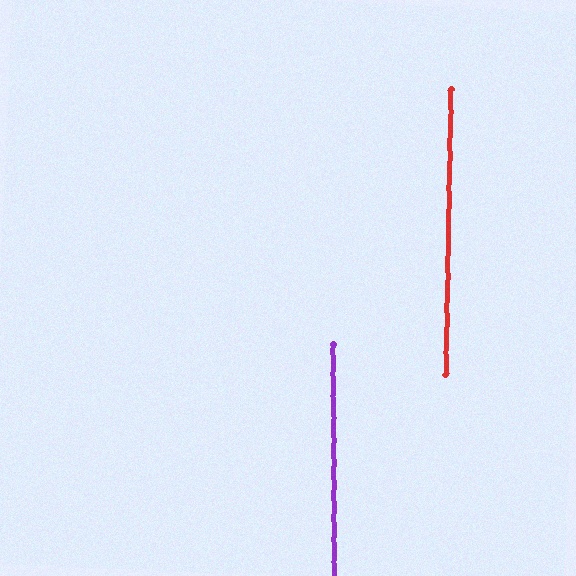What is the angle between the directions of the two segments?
Approximately 1 degree.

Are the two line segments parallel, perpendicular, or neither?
Parallel — their directions differ by only 1.4°.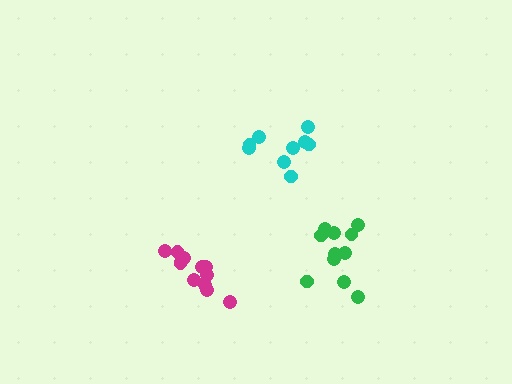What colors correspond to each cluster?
The clusters are colored: magenta, green, cyan.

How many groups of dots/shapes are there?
There are 3 groups.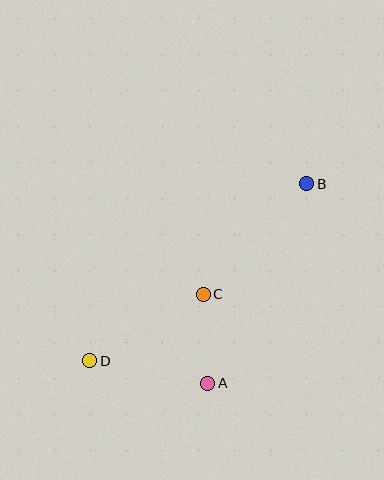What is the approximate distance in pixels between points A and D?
The distance between A and D is approximately 120 pixels.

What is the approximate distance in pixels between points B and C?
The distance between B and C is approximately 151 pixels.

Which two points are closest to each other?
Points A and C are closest to each other.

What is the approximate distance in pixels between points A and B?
The distance between A and B is approximately 223 pixels.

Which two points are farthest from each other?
Points B and D are farthest from each other.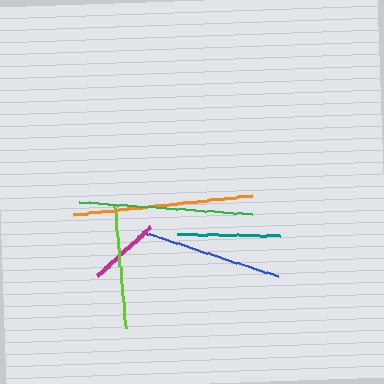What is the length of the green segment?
The green segment is approximately 173 pixels long.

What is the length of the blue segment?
The blue segment is approximately 143 pixels long.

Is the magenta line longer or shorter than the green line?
The green line is longer than the magenta line.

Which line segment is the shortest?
The magenta line is the shortest at approximately 72 pixels.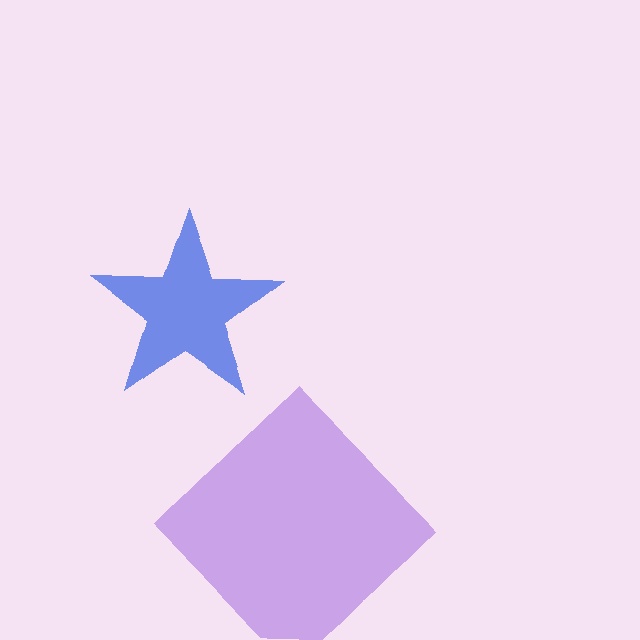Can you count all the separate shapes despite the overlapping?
Yes, there are 2 separate shapes.